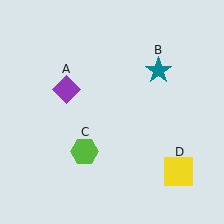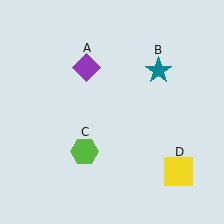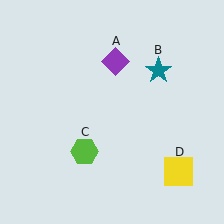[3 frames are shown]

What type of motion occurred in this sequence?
The purple diamond (object A) rotated clockwise around the center of the scene.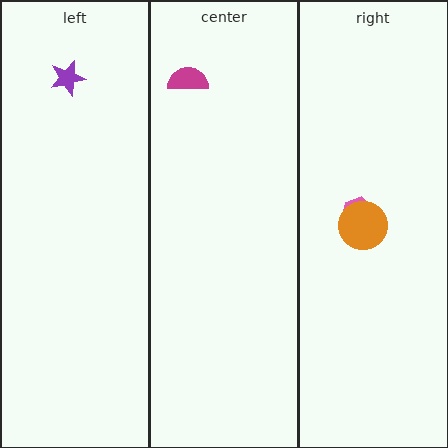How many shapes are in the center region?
1.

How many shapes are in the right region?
2.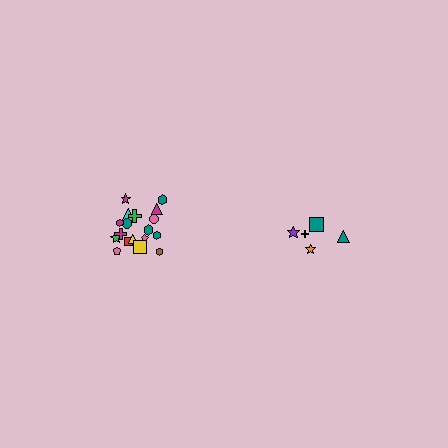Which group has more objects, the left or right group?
The left group.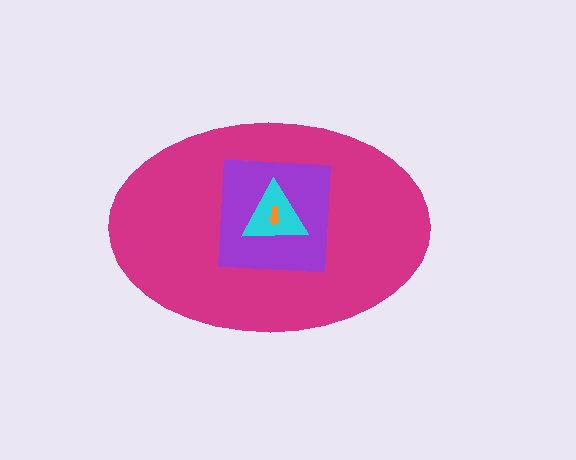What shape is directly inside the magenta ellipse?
The purple square.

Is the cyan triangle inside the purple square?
Yes.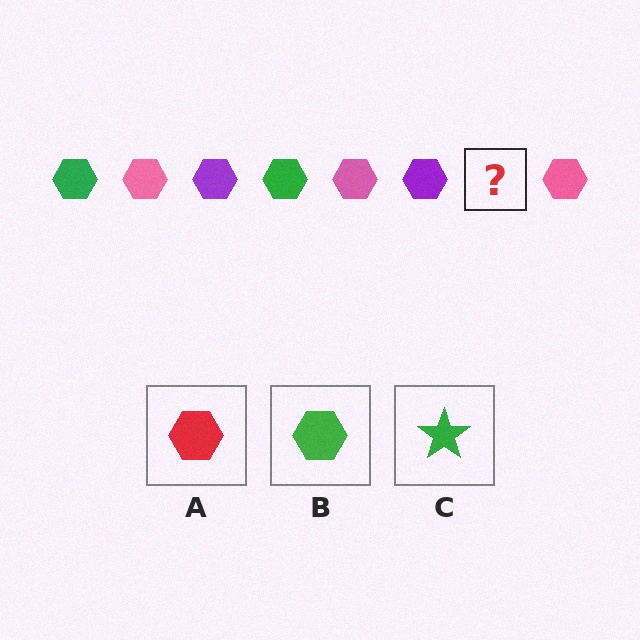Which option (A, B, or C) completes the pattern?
B.